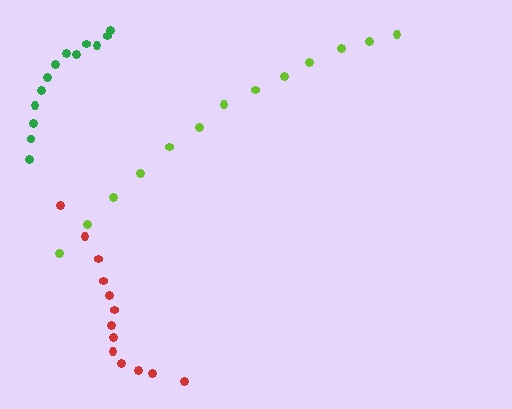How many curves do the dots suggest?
There are 3 distinct paths.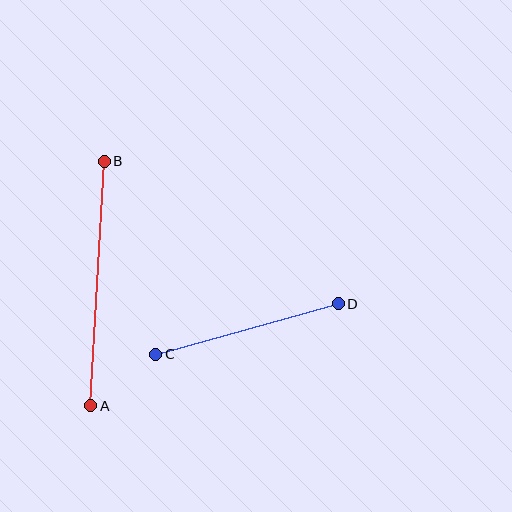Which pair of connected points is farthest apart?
Points A and B are farthest apart.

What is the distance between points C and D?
The distance is approximately 189 pixels.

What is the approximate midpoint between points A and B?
The midpoint is at approximately (97, 284) pixels.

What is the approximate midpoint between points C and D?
The midpoint is at approximately (247, 329) pixels.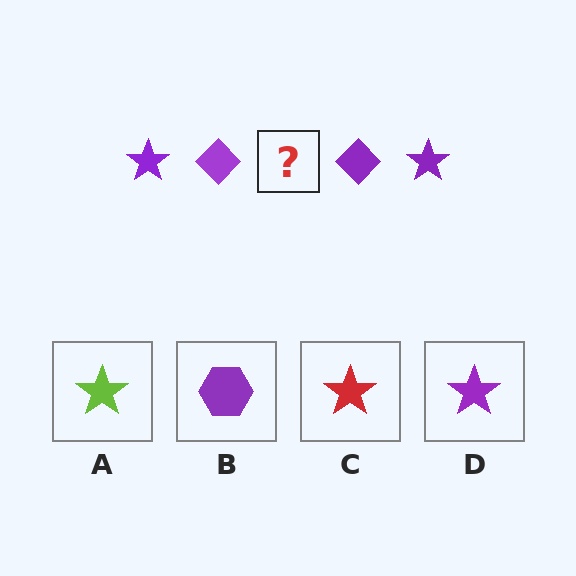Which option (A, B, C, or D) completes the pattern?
D.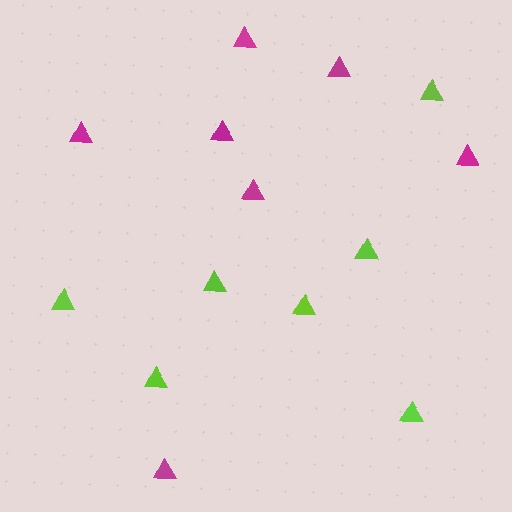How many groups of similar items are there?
There are 2 groups: one group of lime triangles (7) and one group of magenta triangles (7).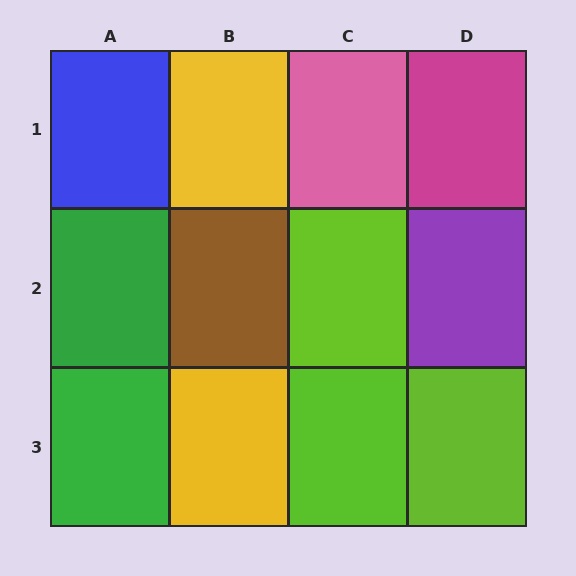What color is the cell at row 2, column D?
Purple.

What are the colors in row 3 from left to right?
Green, yellow, lime, lime.